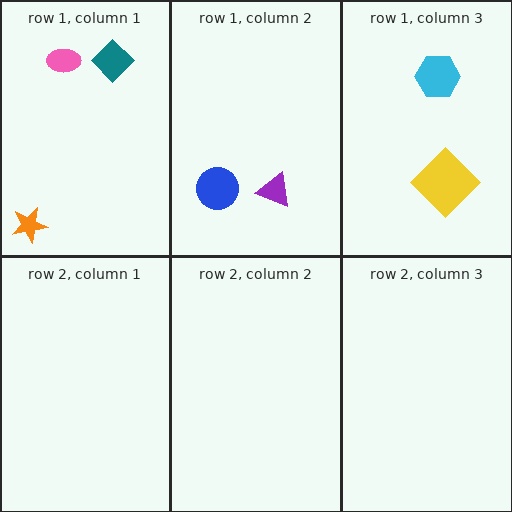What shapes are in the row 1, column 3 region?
The yellow diamond, the cyan hexagon.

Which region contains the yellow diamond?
The row 1, column 3 region.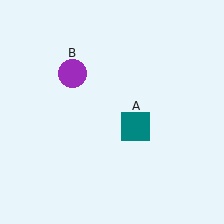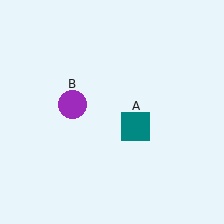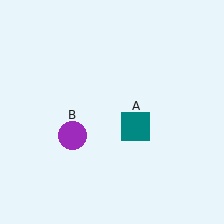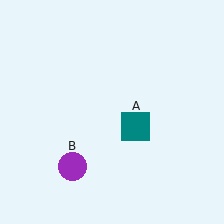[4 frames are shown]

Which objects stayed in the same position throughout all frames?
Teal square (object A) remained stationary.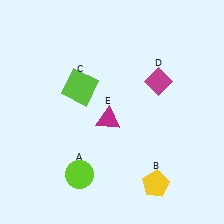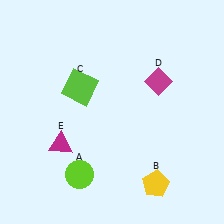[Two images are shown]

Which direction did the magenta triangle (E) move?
The magenta triangle (E) moved left.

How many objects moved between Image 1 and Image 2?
1 object moved between the two images.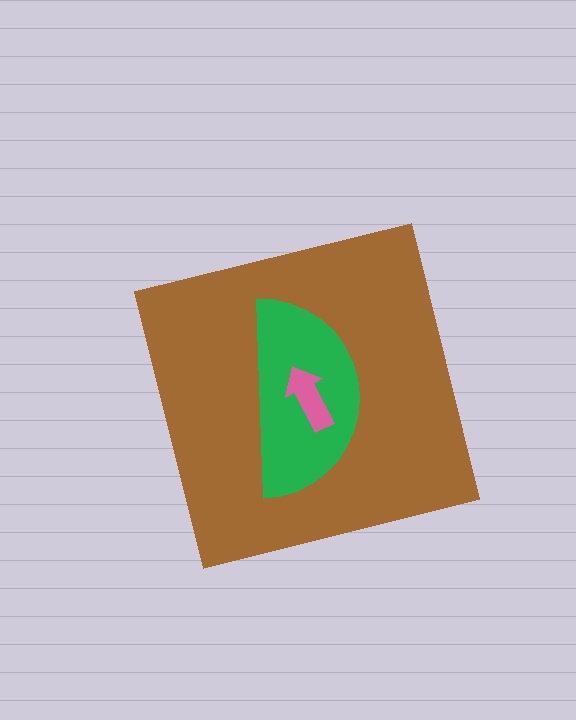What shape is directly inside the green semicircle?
The pink arrow.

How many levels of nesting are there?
3.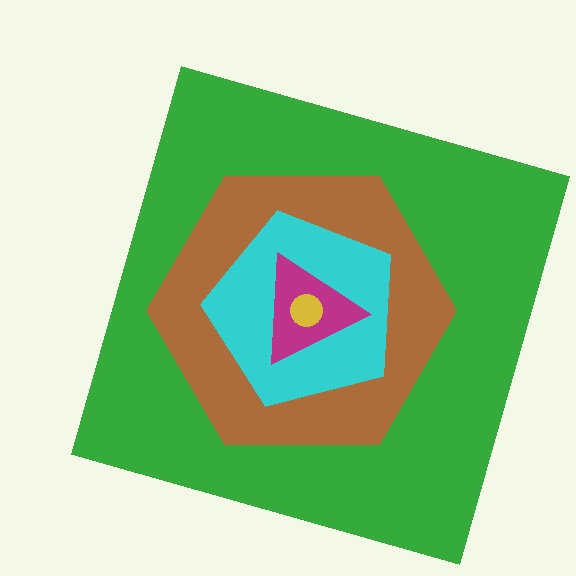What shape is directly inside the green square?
The brown hexagon.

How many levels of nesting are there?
5.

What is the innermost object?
The yellow circle.